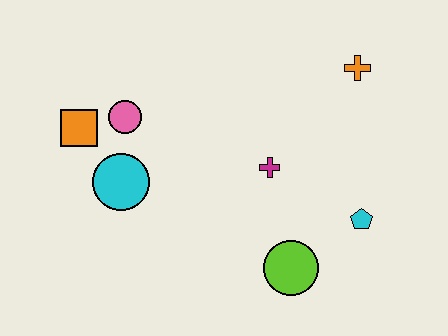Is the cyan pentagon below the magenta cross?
Yes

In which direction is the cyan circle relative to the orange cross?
The cyan circle is to the left of the orange cross.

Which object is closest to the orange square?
The pink circle is closest to the orange square.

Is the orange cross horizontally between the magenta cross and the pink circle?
No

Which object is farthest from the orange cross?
The orange square is farthest from the orange cross.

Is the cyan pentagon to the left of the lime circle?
No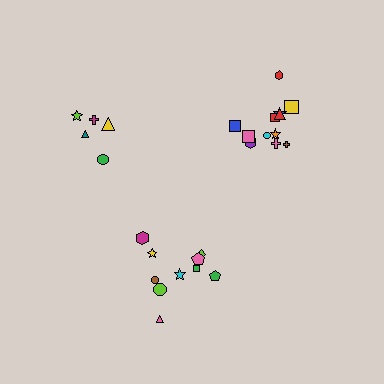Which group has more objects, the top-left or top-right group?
The top-right group.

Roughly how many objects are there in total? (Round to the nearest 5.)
Roughly 25 objects in total.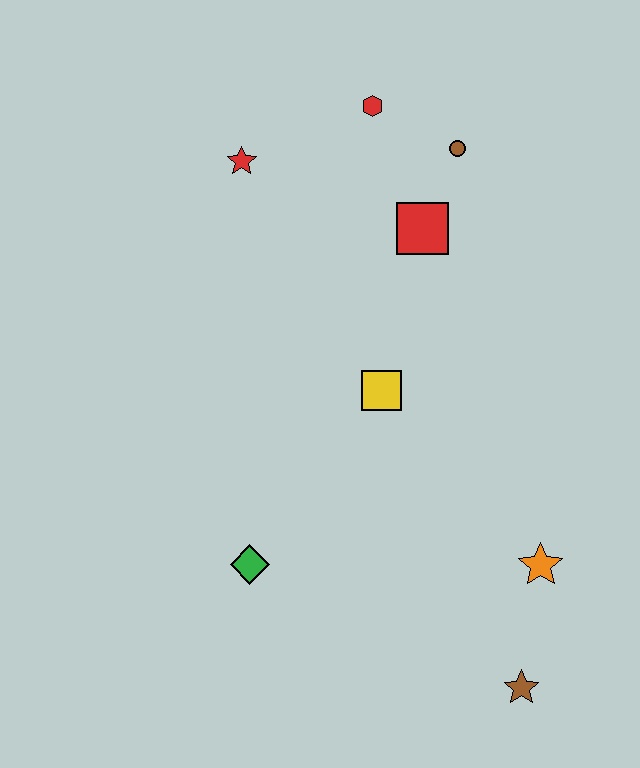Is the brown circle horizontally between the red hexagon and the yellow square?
No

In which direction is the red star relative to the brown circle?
The red star is to the left of the brown circle.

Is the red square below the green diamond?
No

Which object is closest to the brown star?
The orange star is closest to the brown star.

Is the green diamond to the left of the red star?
No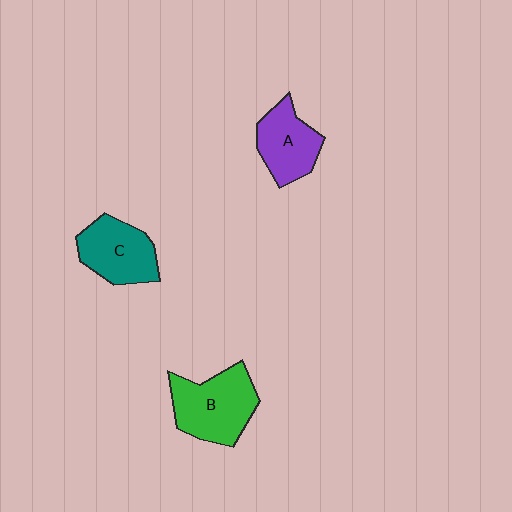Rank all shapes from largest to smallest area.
From largest to smallest: B (green), C (teal), A (purple).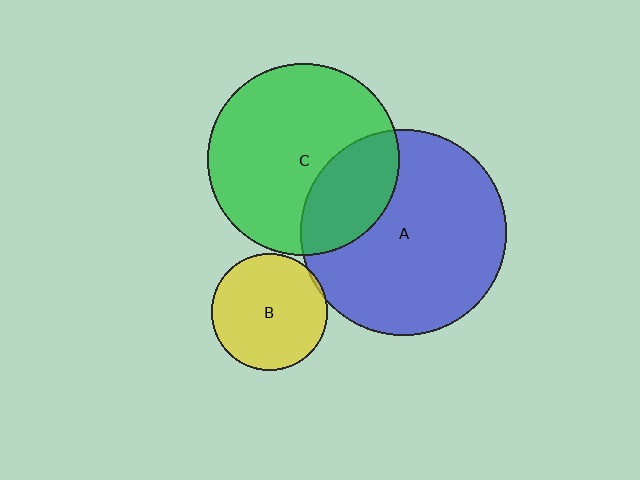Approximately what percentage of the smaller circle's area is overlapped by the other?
Approximately 30%.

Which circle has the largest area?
Circle A (blue).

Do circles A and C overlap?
Yes.